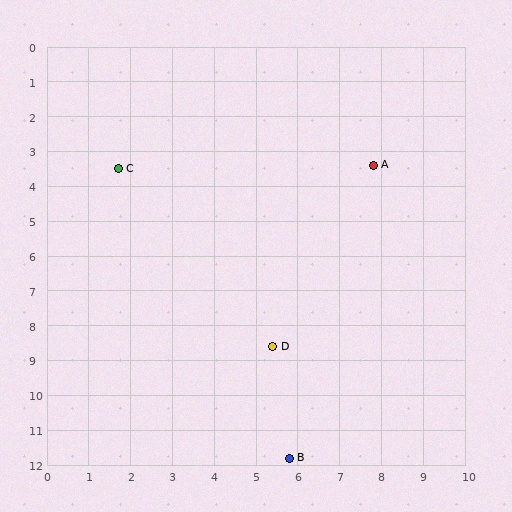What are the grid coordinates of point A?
Point A is at approximately (7.8, 3.4).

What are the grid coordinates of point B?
Point B is at approximately (5.8, 11.8).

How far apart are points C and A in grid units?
Points C and A are about 6.1 grid units apart.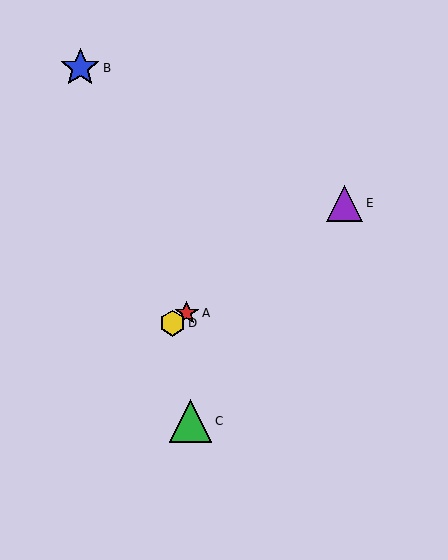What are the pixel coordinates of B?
Object B is at (80, 68).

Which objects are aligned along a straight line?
Objects A, D, E are aligned along a straight line.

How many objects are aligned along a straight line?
3 objects (A, D, E) are aligned along a straight line.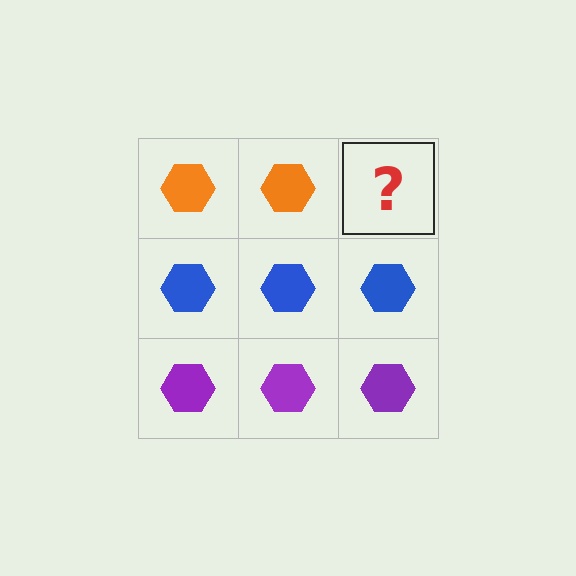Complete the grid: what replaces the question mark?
The question mark should be replaced with an orange hexagon.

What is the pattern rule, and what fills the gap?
The rule is that each row has a consistent color. The gap should be filled with an orange hexagon.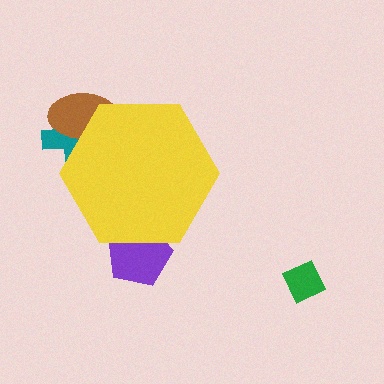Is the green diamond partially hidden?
No, the green diamond is fully visible.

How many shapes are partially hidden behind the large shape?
3 shapes are partially hidden.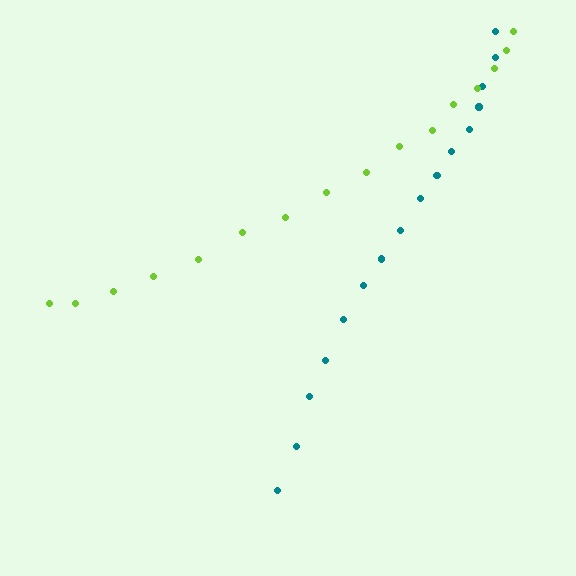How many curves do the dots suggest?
There are 2 distinct paths.